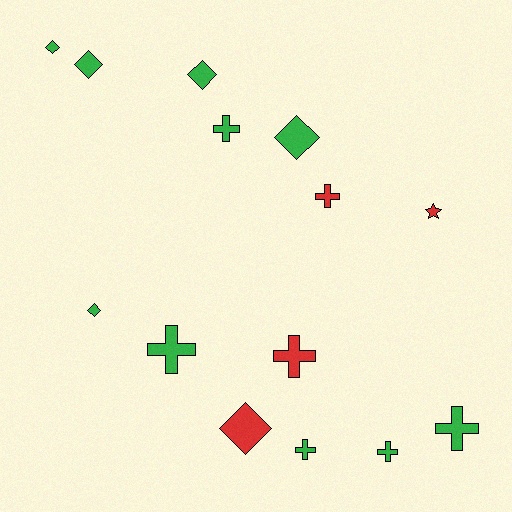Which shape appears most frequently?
Cross, with 7 objects.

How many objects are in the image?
There are 14 objects.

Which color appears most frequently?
Green, with 10 objects.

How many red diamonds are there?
There is 1 red diamond.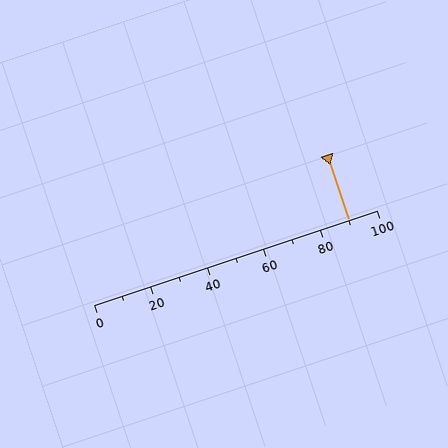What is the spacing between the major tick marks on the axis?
The major ticks are spaced 20 apart.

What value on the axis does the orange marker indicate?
The marker indicates approximately 90.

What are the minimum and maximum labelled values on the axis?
The axis runs from 0 to 100.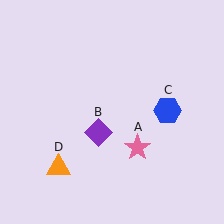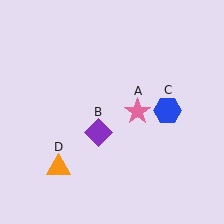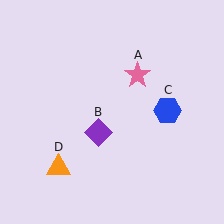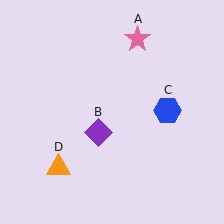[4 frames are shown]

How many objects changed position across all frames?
1 object changed position: pink star (object A).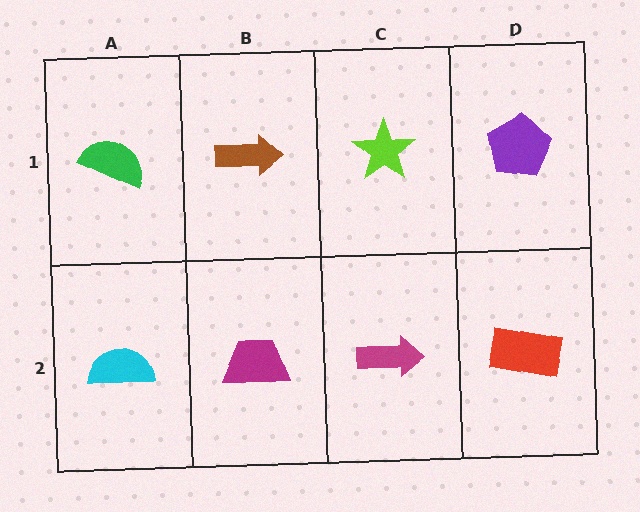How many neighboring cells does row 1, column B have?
3.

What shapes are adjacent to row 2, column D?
A purple pentagon (row 1, column D), a magenta arrow (row 2, column C).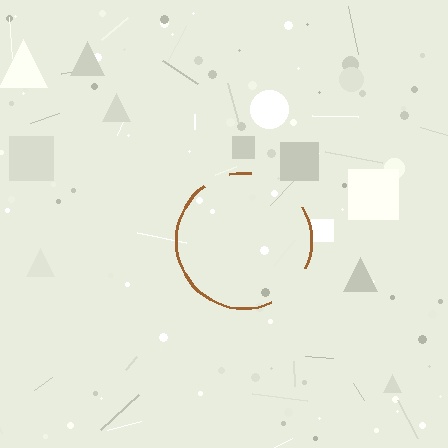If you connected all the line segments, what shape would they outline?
They would outline a circle.